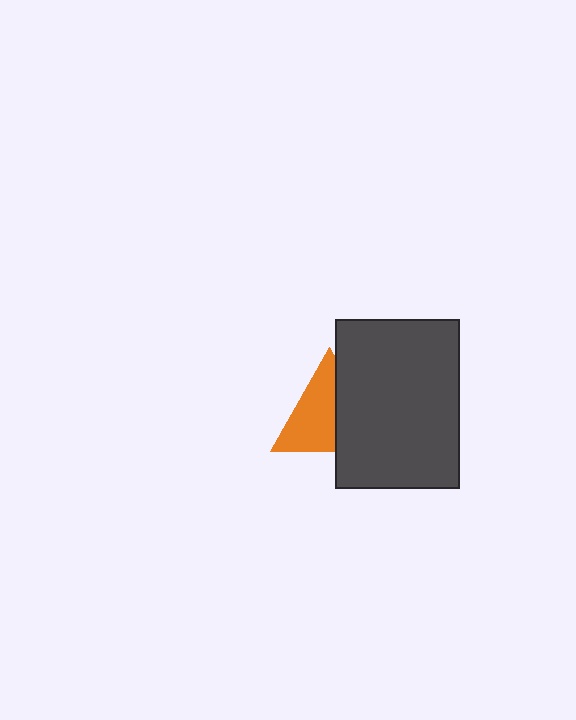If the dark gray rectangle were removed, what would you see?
You would see the complete orange triangle.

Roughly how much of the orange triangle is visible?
About half of it is visible (roughly 59%).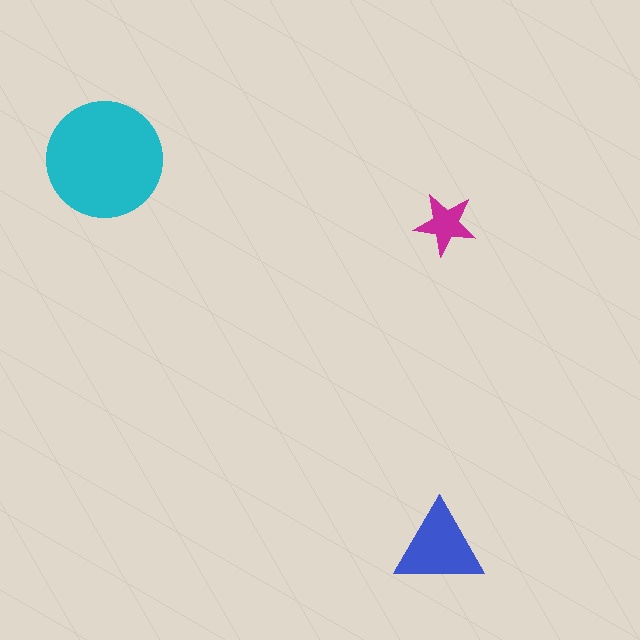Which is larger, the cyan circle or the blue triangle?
The cyan circle.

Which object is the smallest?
The magenta star.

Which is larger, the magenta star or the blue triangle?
The blue triangle.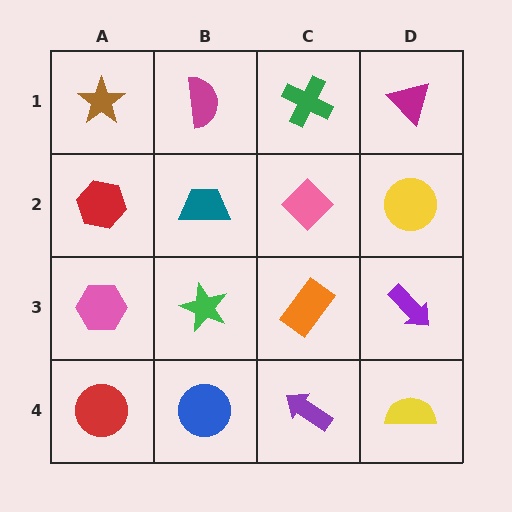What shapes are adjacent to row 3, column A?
A red hexagon (row 2, column A), a red circle (row 4, column A), a green star (row 3, column B).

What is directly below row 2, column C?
An orange rectangle.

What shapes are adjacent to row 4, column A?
A pink hexagon (row 3, column A), a blue circle (row 4, column B).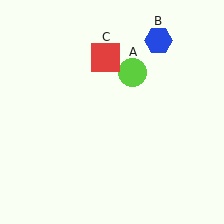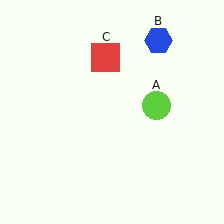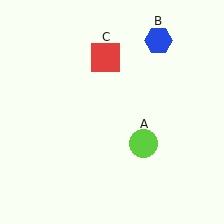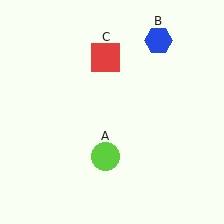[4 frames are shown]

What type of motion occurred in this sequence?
The lime circle (object A) rotated clockwise around the center of the scene.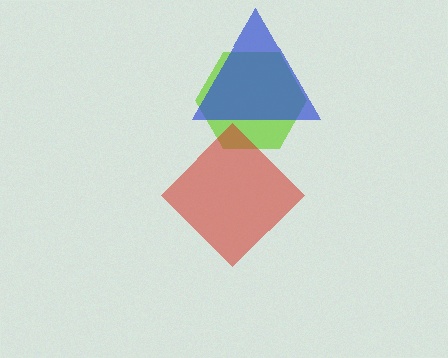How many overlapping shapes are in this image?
There are 3 overlapping shapes in the image.